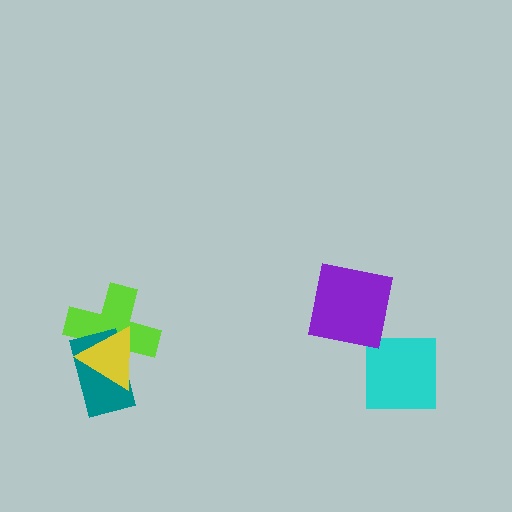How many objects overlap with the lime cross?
2 objects overlap with the lime cross.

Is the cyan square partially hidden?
No, no other shape covers it.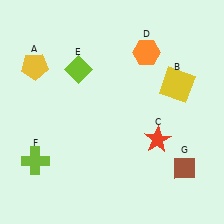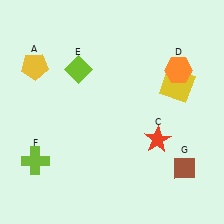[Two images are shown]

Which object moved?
The orange hexagon (D) moved right.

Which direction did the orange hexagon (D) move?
The orange hexagon (D) moved right.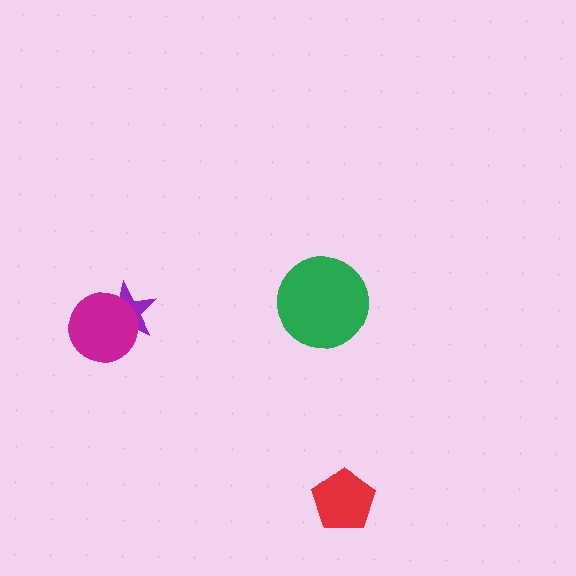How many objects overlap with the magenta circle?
1 object overlaps with the magenta circle.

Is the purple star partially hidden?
Yes, it is partially covered by another shape.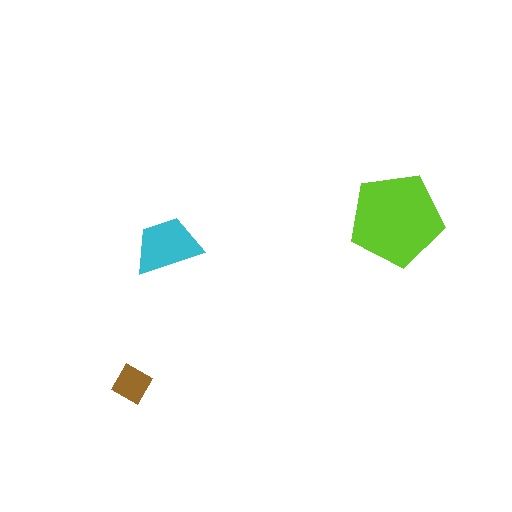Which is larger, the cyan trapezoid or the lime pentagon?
The lime pentagon.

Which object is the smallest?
The brown diamond.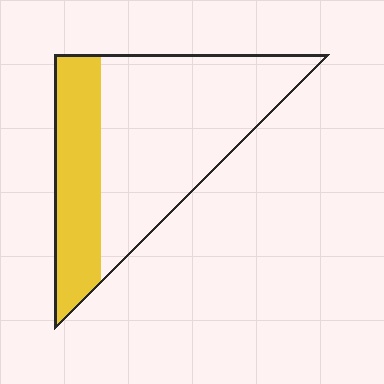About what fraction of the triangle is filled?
About one third (1/3).